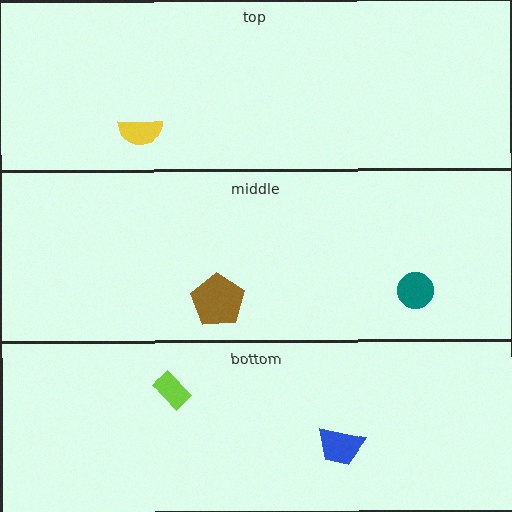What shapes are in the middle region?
The teal circle, the brown pentagon.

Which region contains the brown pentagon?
The middle region.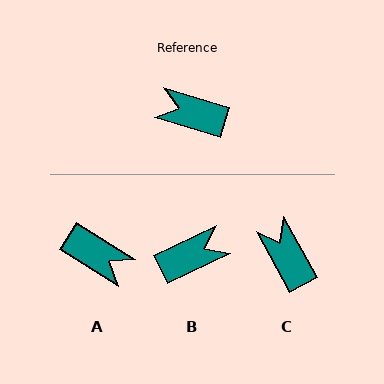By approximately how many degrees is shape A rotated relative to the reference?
Approximately 165 degrees counter-clockwise.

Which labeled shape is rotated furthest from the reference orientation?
A, about 165 degrees away.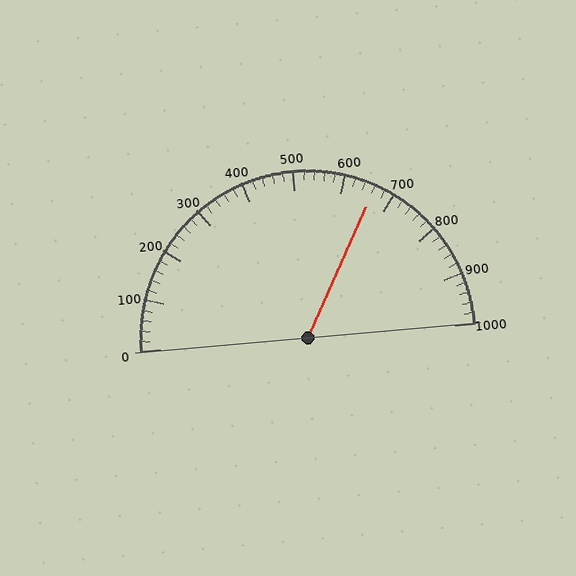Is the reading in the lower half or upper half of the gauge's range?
The reading is in the upper half of the range (0 to 1000).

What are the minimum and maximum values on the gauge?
The gauge ranges from 0 to 1000.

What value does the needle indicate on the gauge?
The needle indicates approximately 660.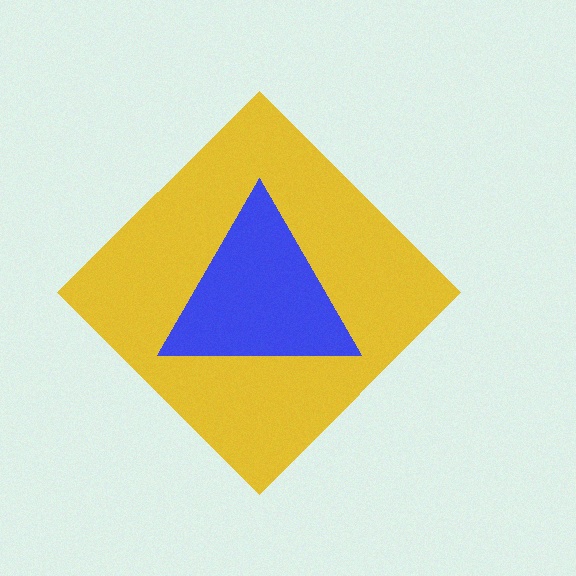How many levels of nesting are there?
2.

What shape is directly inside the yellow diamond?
The blue triangle.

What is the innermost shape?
The blue triangle.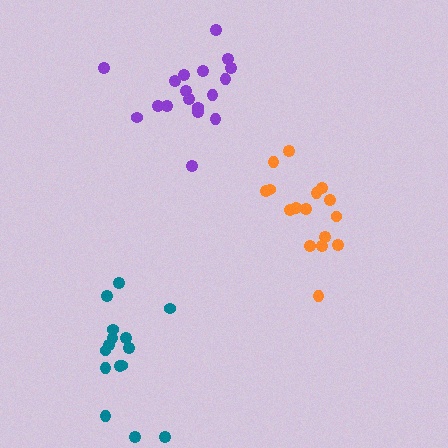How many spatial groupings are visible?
There are 3 spatial groupings.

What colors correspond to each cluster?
The clusters are colored: teal, orange, purple.